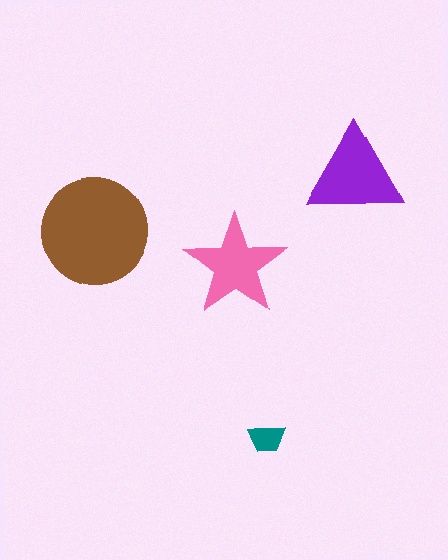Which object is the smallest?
The teal trapezoid.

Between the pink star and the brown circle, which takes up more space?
The brown circle.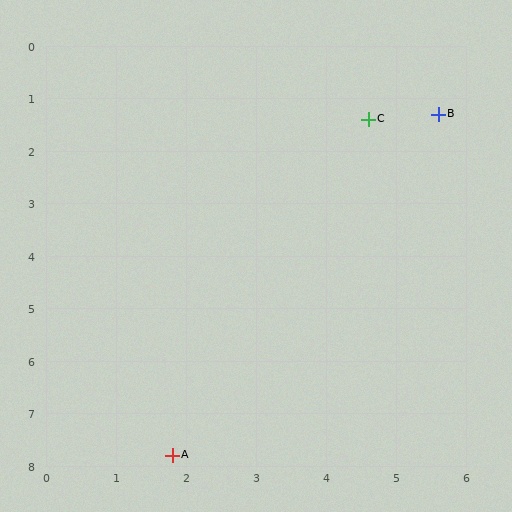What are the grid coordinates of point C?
Point C is at approximately (4.6, 1.4).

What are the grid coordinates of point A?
Point A is at approximately (1.8, 7.8).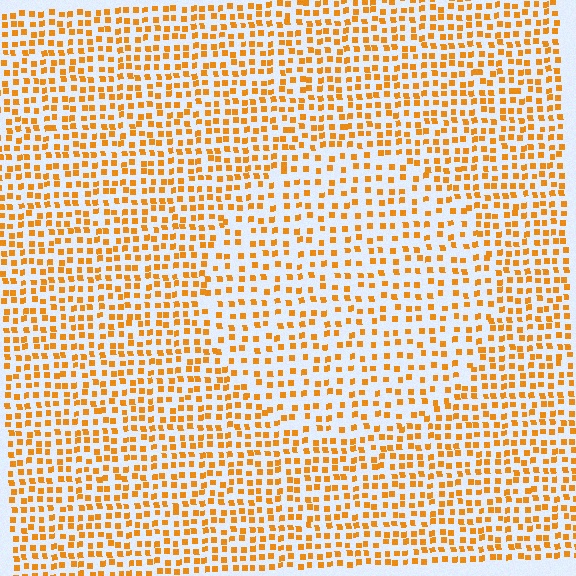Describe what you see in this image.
The image contains small orange elements arranged at two different densities. A circle-shaped region is visible where the elements are less densely packed than the surrounding area.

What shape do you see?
I see a circle.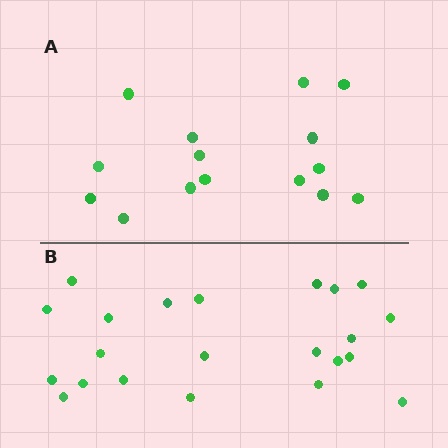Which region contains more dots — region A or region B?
Region B (the bottom region) has more dots.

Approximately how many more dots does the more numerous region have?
Region B has roughly 8 or so more dots than region A.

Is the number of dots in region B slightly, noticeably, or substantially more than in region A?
Region B has substantially more. The ratio is roughly 1.5 to 1.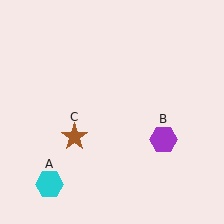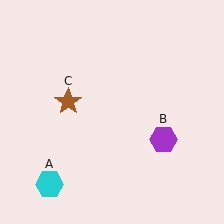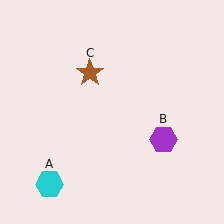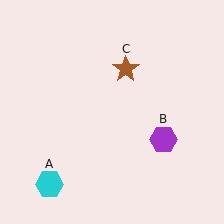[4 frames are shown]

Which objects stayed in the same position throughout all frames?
Cyan hexagon (object A) and purple hexagon (object B) remained stationary.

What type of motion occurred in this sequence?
The brown star (object C) rotated clockwise around the center of the scene.